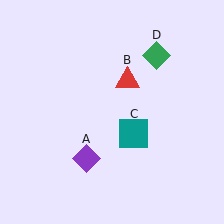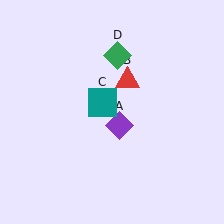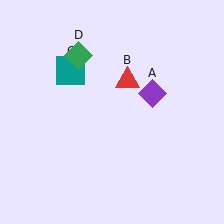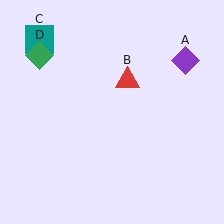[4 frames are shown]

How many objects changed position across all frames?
3 objects changed position: purple diamond (object A), teal square (object C), green diamond (object D).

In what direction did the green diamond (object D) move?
The green diamond (object D) moved left.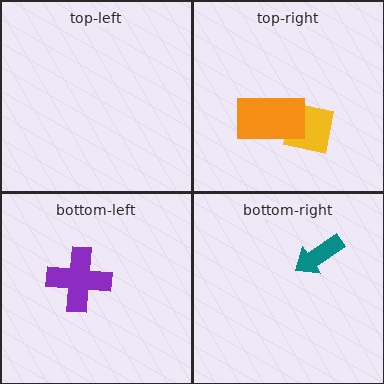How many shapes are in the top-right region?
2.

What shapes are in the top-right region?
The yellow square, the orange rectangle.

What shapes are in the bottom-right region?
The teal arrow.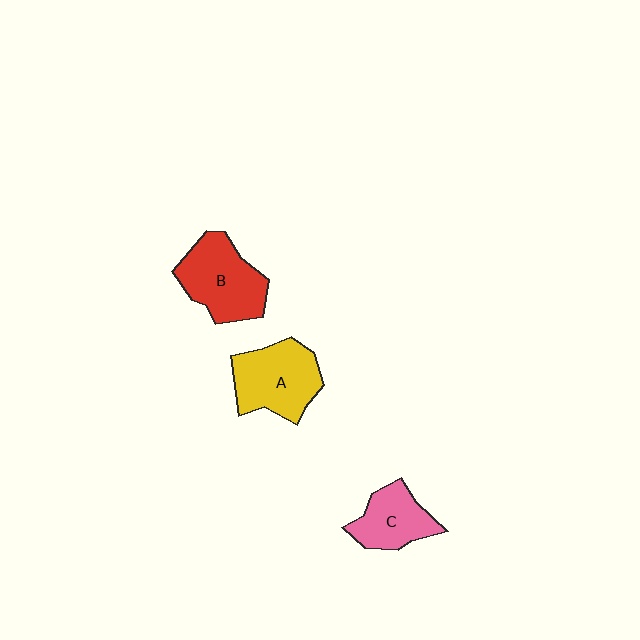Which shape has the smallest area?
Shape C (pink).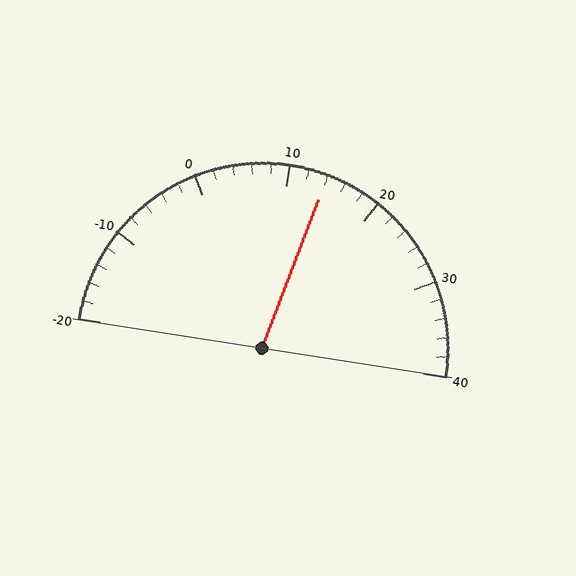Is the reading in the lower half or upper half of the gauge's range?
The reading is in the upper half of the range (-20 to 40).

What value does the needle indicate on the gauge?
The needle indicates approximately 14.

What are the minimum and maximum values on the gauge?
The gauge ranges from -20 to 40.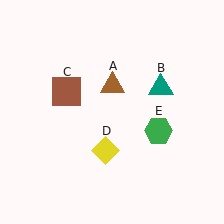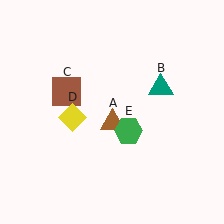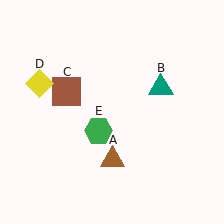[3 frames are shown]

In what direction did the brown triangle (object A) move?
The brown triangle (object A) moved down.